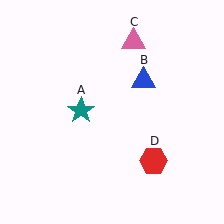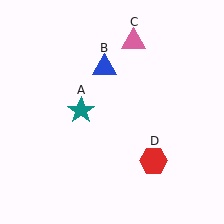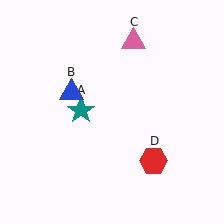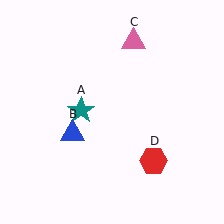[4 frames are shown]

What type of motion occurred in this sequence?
The blue triangle (object B) rotated counterclockwise around the center of the scene.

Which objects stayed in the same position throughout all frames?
Teal star (object A) and pink triangle (object C) and red hexagon (object D) remained stationary.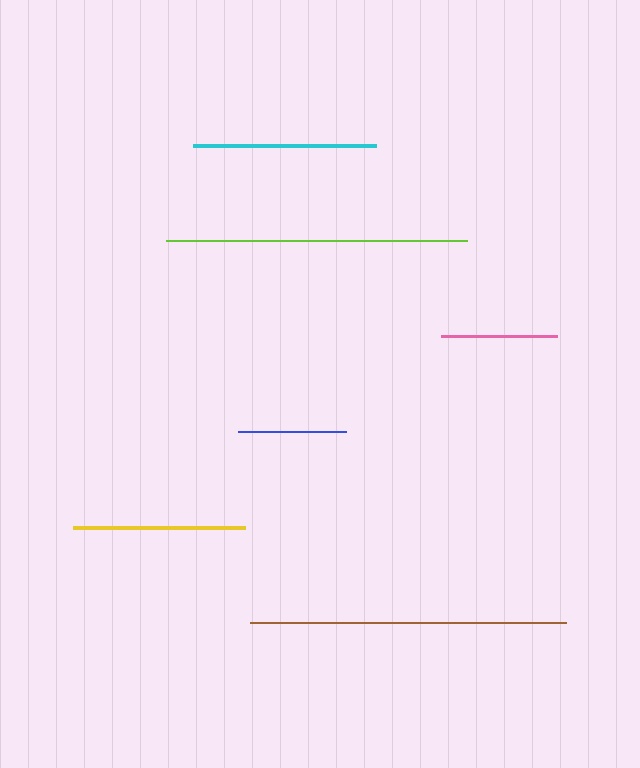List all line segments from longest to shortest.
From longest to shortest: brown, lime, cyan, yellow, pink, blue.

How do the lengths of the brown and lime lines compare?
The brown and lime lines are approximately the same length.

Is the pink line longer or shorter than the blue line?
The pink line is longer than the blue line.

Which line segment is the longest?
The brown line is the longest at approximately 316 pixels.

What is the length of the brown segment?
The brown segment is approximately 316 pixels long.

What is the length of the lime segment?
The lime segment is approximately 301 pixels long.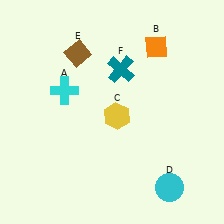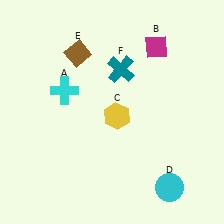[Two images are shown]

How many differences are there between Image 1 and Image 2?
There is 1 difference between the two images.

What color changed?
The diamond (B) changed from orange in Image 1 to magenta in Image 2.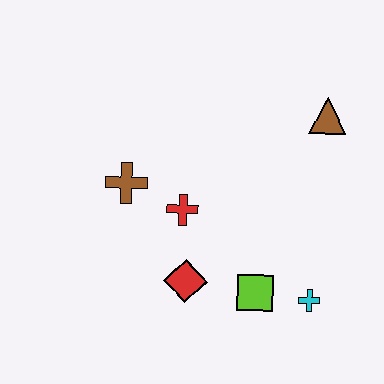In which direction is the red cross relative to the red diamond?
The red cross is above the red diamond.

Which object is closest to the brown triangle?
The red cross is closest to the brown triangle.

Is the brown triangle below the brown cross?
No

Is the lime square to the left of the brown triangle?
Yes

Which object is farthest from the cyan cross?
The brown cross is farthest from the cyan cross.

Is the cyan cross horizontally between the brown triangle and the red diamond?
Yes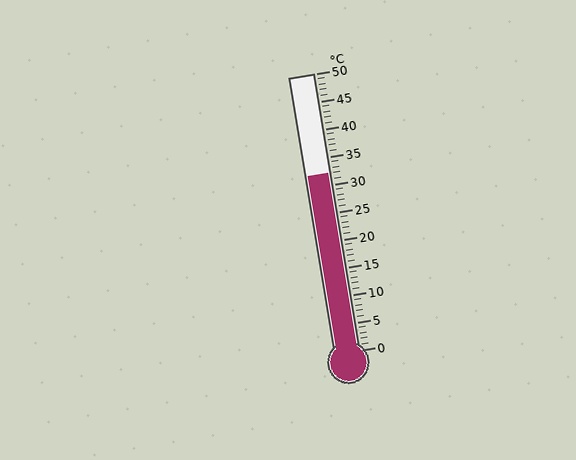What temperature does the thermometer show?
The thermometer shows approximately 32°C.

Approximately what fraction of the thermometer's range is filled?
The thermometer is filled to approximately 65% of its range.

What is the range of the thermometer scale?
The thermometer scale ranges from 0°C to 50°C.